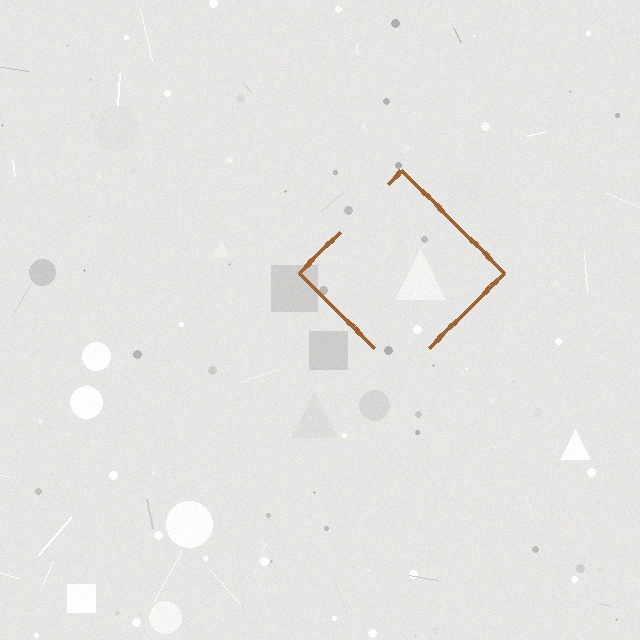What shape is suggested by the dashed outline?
The dashed outline suggests a diamond.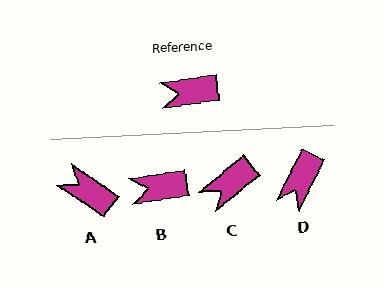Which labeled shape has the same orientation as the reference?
B.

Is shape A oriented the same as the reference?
No, it is off by about 43 degrees.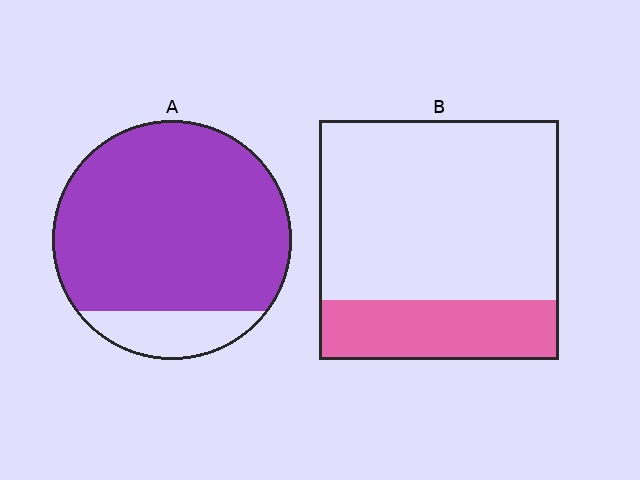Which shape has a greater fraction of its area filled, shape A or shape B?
Shape A.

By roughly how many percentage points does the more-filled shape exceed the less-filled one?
By roughly 60 percentage points (A over B).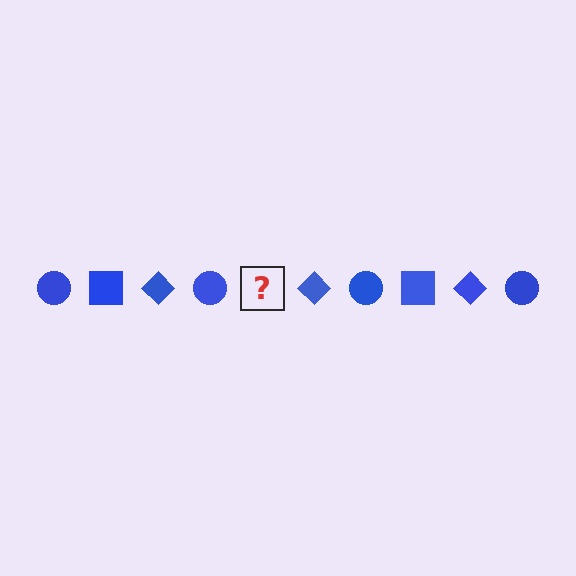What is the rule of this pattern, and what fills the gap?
The rule is that the pattern cycles through circle, square, diamond shapes in blue. The gap should be filled with a blue square.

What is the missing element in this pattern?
The missing element is a blue square.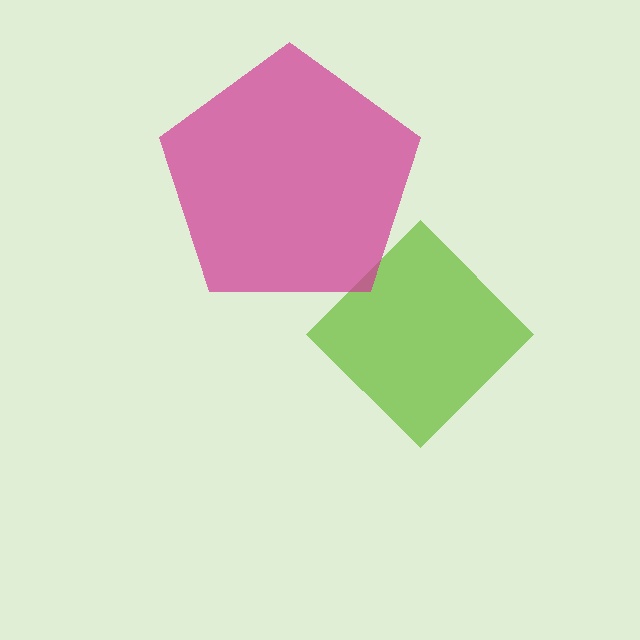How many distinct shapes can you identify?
There are 2 distinct shapes: a lime diamond, a magenta pentagon.